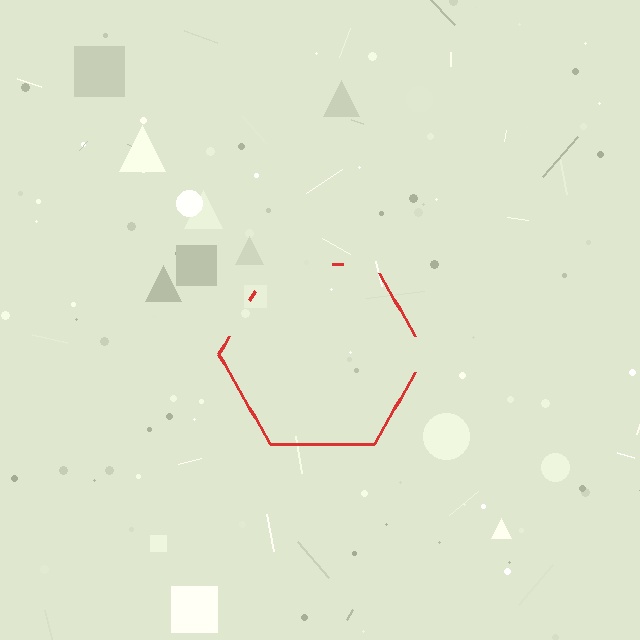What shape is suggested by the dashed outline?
The dashed outline suggests a hexagon.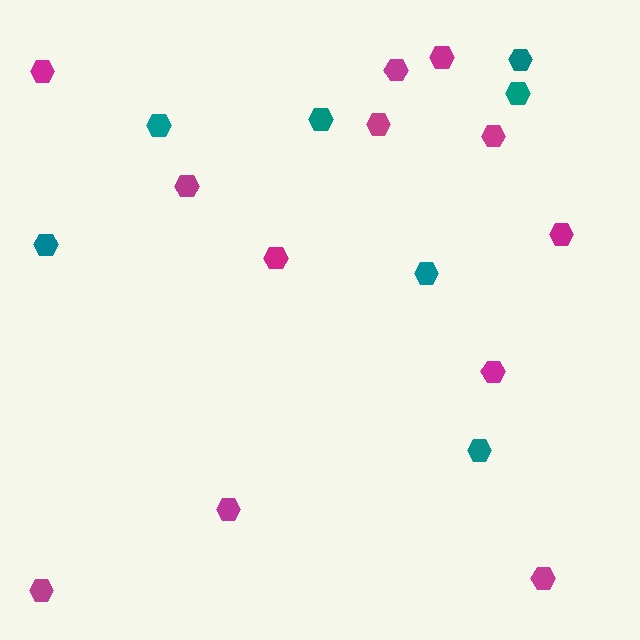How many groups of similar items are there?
There are 2 groups: one group of magenta hexagons (12) and one group of teal hexagons (7).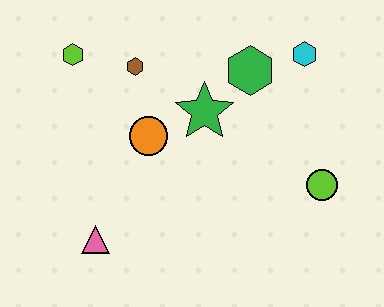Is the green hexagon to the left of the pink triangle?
No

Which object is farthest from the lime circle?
The lime hexagon is farthest from the lime circle.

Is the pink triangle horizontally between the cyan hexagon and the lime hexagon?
Yes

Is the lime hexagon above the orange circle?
Yes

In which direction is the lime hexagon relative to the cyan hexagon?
The lime hexagon is to the left of the cyan hexagon.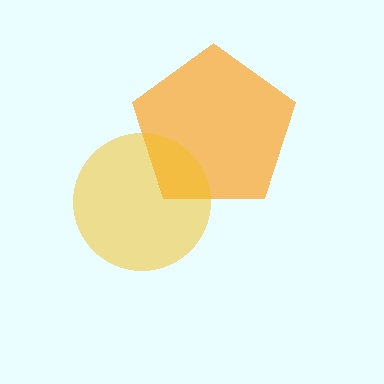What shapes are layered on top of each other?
The layered shapes are: an orange pentagon, a yellow circle.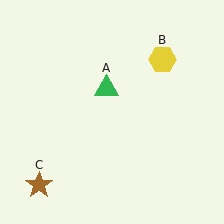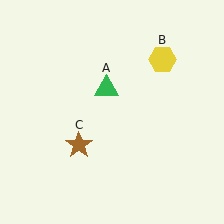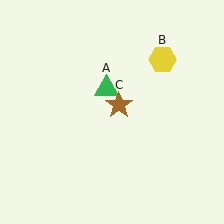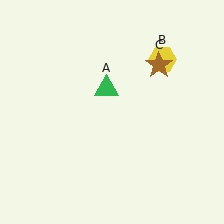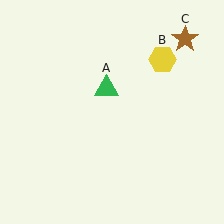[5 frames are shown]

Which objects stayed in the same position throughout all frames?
Green triangle (object A) and yellow hexagon (object B) remained stationary.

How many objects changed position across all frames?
1 object changed position: brown star (object C).